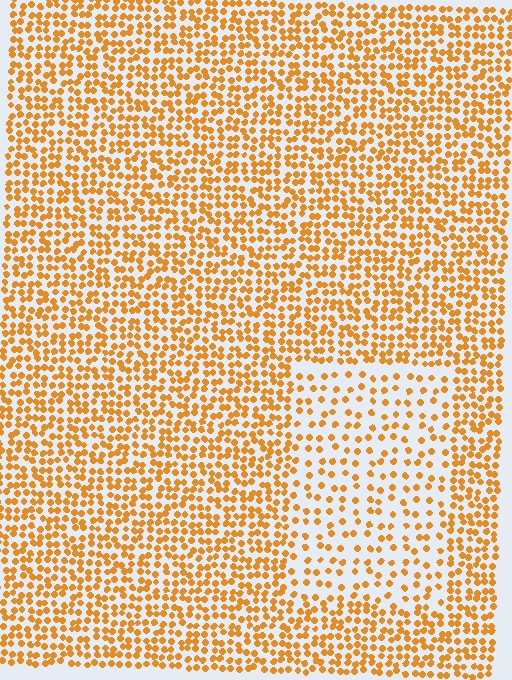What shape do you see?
I see a rectangle.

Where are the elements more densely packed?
The elements are more densely packed outside the rectangle boundary.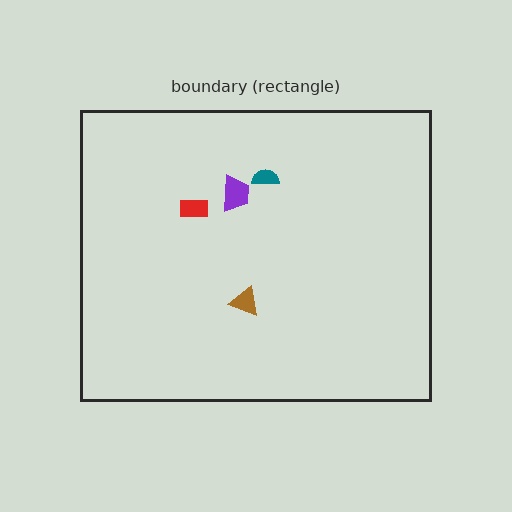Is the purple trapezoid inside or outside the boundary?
Inside.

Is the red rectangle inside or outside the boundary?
Inside.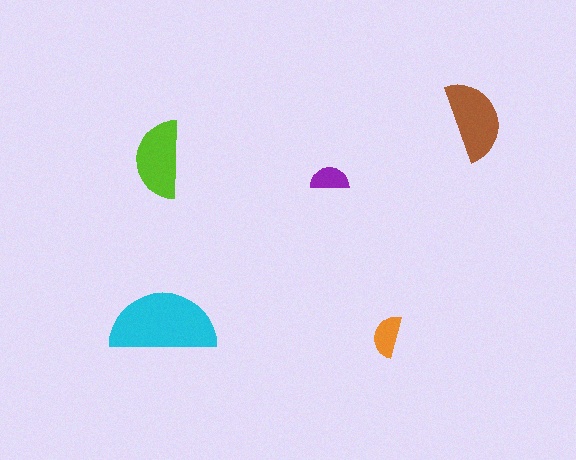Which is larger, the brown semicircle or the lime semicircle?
The brown one.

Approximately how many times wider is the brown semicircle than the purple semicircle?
About 2 times wider.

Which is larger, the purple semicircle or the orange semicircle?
The orange one.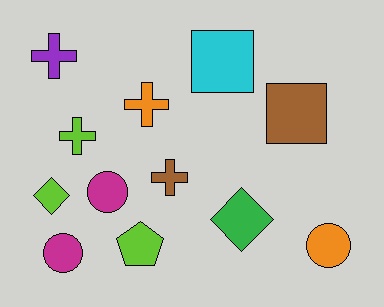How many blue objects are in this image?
There are no blue objects.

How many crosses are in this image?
There are 4 crosses.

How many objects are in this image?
There are 12 objects.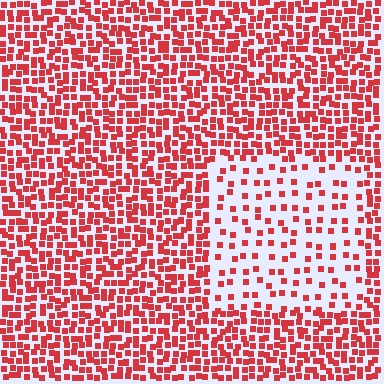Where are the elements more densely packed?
The elements are more densely packed outside the rectangle boundary.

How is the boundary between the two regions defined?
The boundary is defined by a change in element density (approximately 2.6x ratio). All elements are the same color, size, and shape.